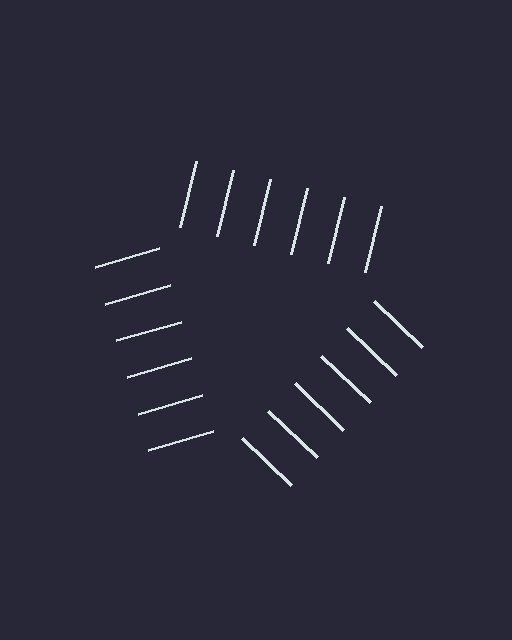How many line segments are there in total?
18 — 6 along each of the 3 edges.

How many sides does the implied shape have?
3 sides — the line-ends trace a triangle.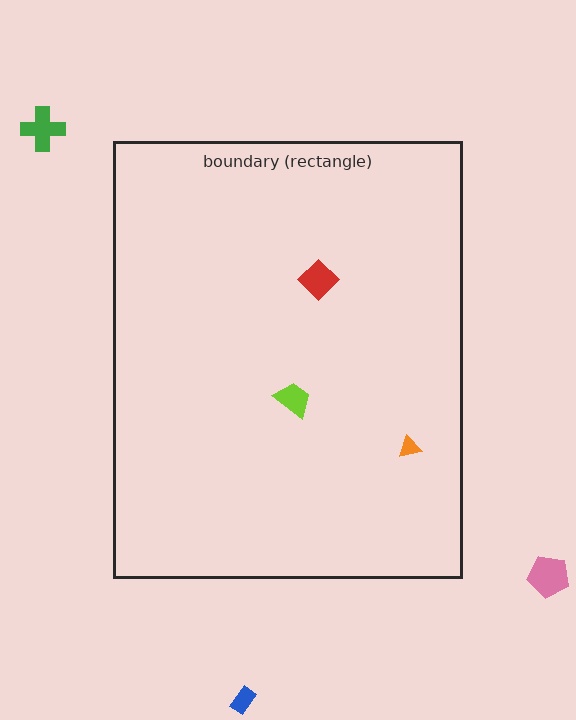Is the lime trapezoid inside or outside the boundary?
Inside.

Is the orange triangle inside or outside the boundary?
Inside.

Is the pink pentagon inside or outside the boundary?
Outside.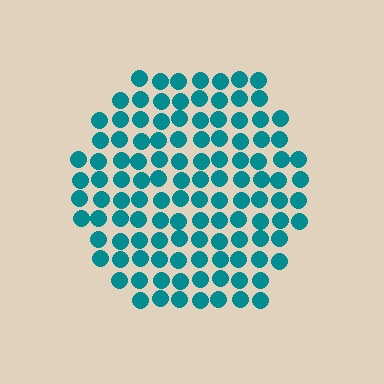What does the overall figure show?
The overall figure shows a hexagon.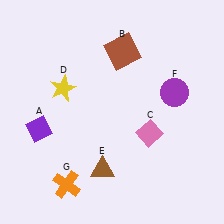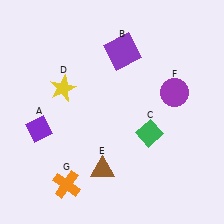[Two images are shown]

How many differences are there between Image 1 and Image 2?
There are 2 differences between the two images.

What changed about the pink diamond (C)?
In Image 1, C is pink. In Image 2, it changed to green.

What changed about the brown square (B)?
In Image 1, B is brown. In Image 2, it changed to purple.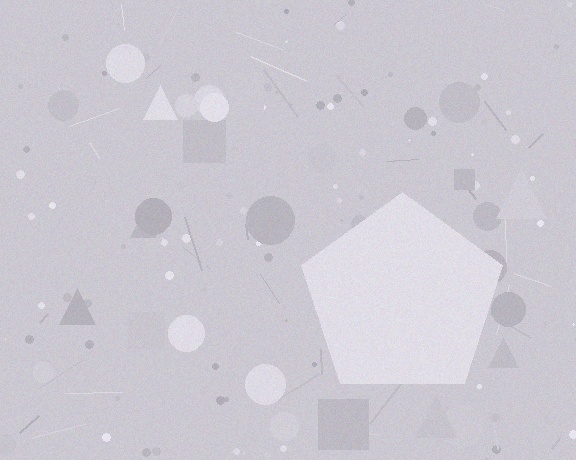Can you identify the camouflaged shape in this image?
The camouflaged shape is a pentagon.